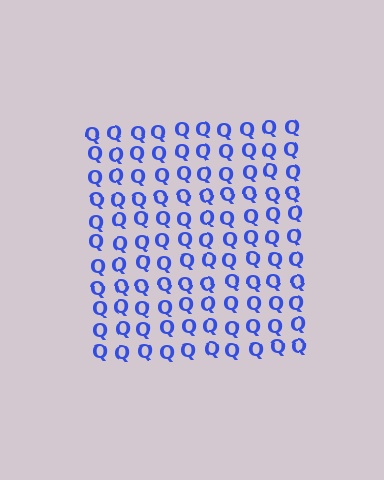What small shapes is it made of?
It is made of small letter Q's.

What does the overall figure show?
The overall figure shows a square.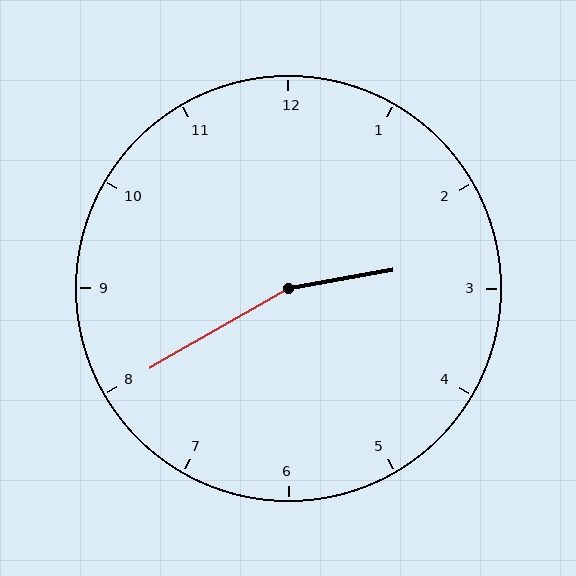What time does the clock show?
2:40.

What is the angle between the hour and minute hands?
Approximately 160 degrees.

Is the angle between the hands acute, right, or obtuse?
It is obtuse.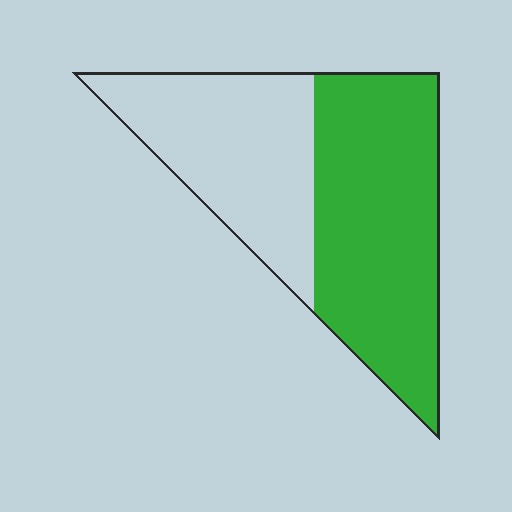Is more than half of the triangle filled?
Yes.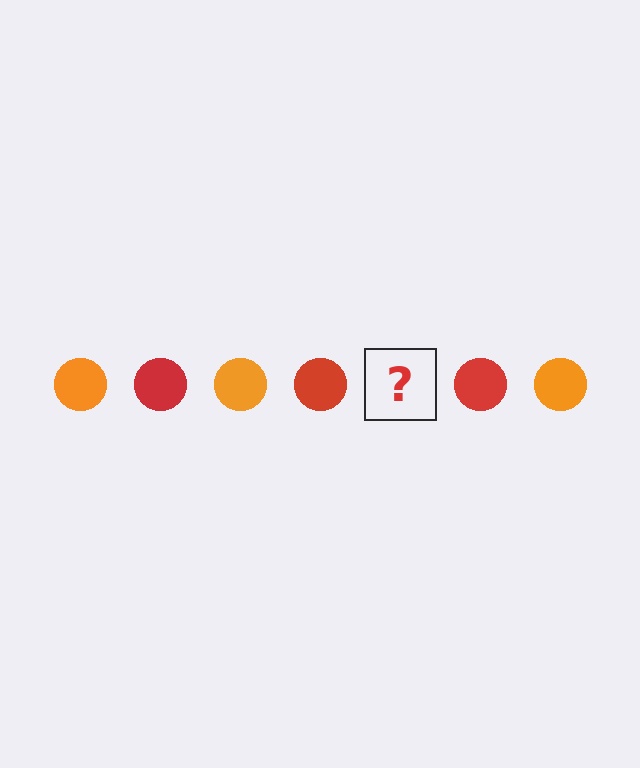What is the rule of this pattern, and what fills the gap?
The rule is that the pattern cycles through orange, red circles. The gap should be filled with an orange circle.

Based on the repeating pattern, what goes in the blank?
The blank should be an orange circle.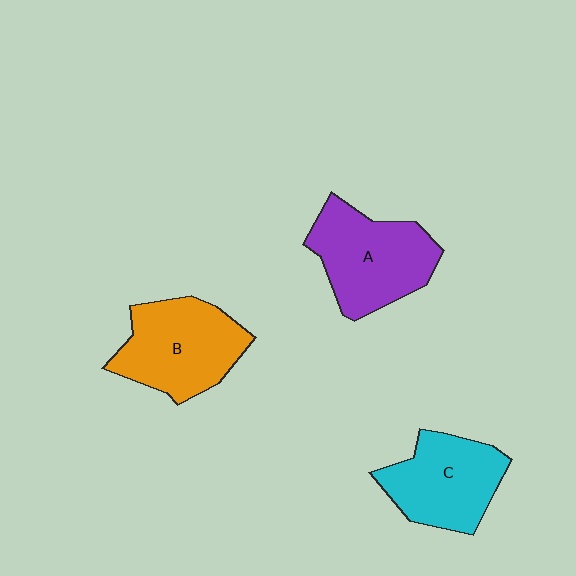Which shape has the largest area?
Shape A (purple).